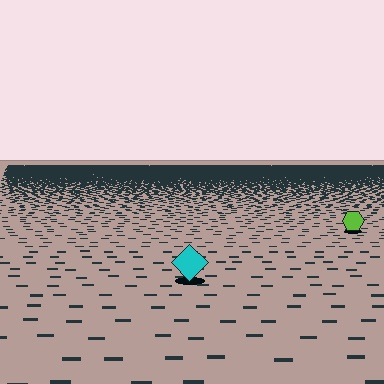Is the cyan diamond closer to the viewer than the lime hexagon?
Yes. The cyan diamond is closer — you can tell from the texture gradient: the ground texture is coarser near it.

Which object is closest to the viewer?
The cyan diamond is closest. The texture marks near it are larger and more spread out.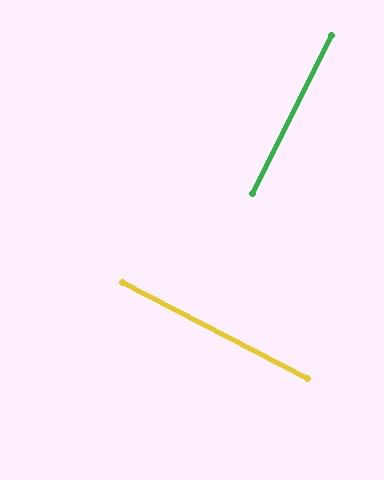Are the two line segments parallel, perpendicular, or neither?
Perpendicular — they meet at approximately 89°.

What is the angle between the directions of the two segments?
Approximately 89 degrees.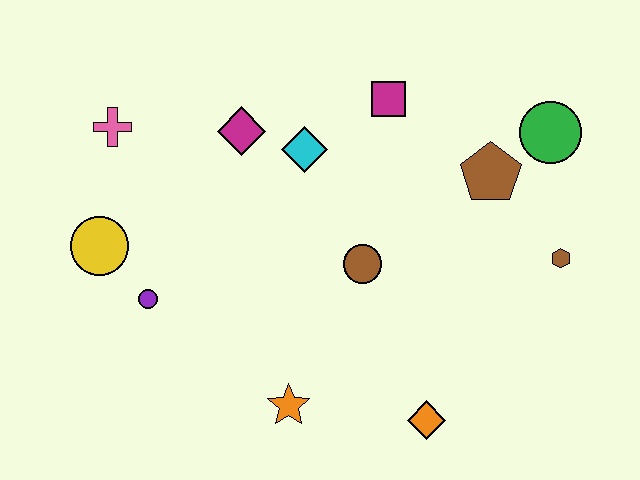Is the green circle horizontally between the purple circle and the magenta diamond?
No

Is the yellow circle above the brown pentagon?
No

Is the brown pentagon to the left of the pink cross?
No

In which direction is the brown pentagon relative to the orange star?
The brown pentagon is above the orange star.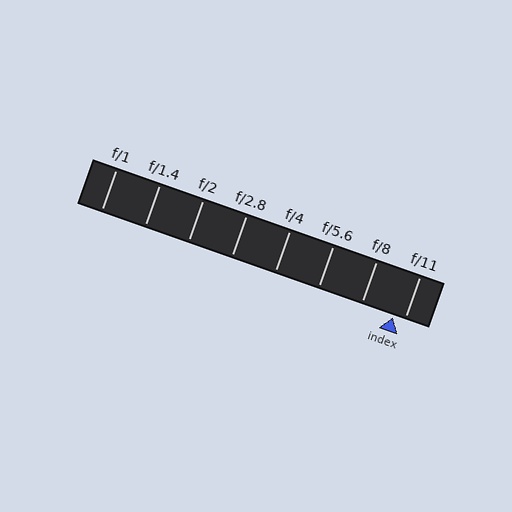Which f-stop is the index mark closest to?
The index mark is closest to f/11.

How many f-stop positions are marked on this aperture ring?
There are 8 f-stop positions marked.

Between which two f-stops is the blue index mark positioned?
The index mark is between f/8 and f/11.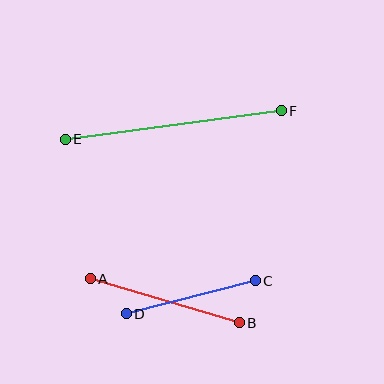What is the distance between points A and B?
The distance is approximately 155 pixels.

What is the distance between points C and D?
The distance is approximately 133 pixels.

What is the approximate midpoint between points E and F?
The midpoint is at approximately (173, 125) pixels.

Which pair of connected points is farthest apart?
Points E and F are farthest apart.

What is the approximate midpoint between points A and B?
The midpoint is at approximately (165, 301) pixels.